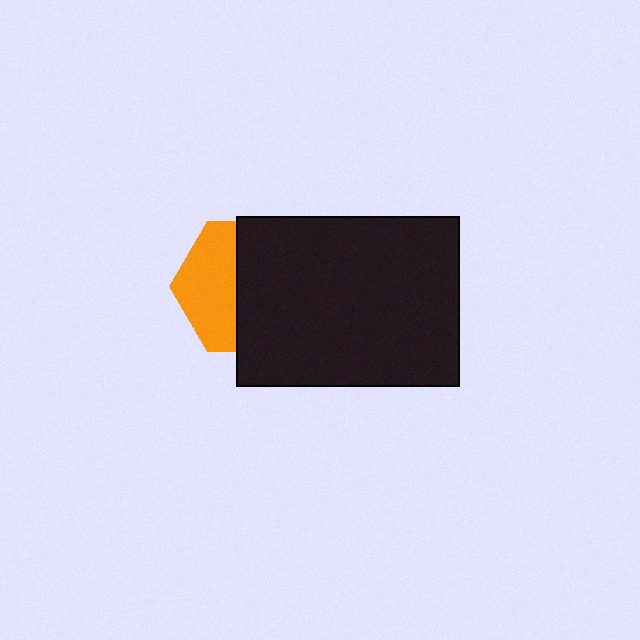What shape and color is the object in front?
The object in front is a black rectangle.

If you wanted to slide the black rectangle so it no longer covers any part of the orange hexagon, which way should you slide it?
Slide it right — that is the most direct way to separate the two shapes.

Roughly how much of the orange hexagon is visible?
A small part of it is visible (roughly 42%).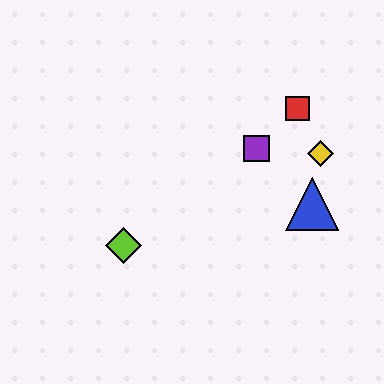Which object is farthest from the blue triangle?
The lime diamond is farthest from the blue triangle.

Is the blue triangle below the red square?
Yes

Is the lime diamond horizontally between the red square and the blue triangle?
No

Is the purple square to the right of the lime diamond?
Yes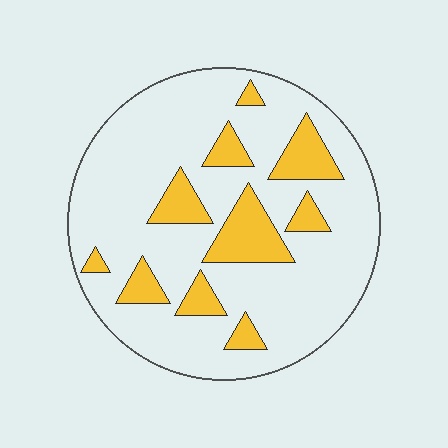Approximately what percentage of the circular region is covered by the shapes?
Approximately 20%.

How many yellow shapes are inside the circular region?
10.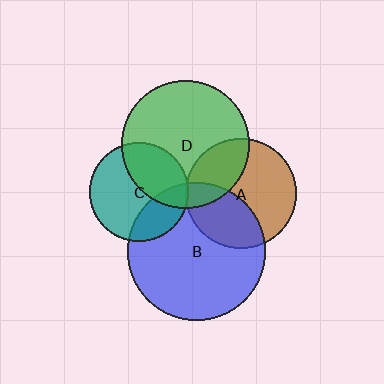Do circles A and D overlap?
Yes.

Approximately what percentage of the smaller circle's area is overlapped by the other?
Approximately 30%.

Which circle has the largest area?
Circle B (blue).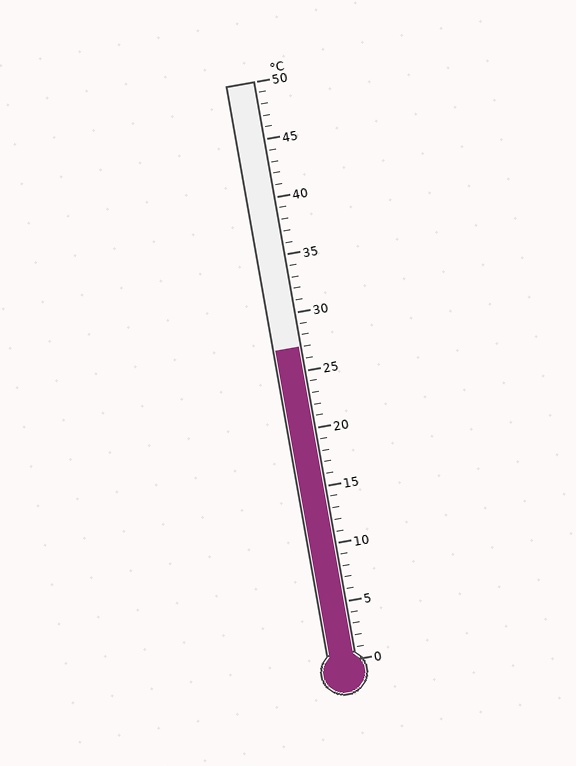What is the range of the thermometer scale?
The thermometer scale ranges from 0°C to 50°C.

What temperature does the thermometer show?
The thermometer shows approximately 27°C.